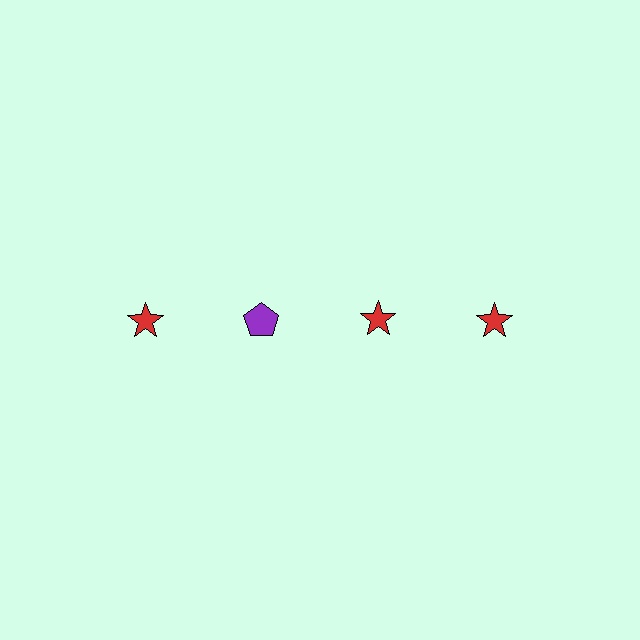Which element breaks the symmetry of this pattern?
The purple pentagon in the top row, second from left column breaks the symmetry. All other shapes are red stars.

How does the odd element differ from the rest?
It differs in both color (purple instead of red) and shape (pentagon instead of star).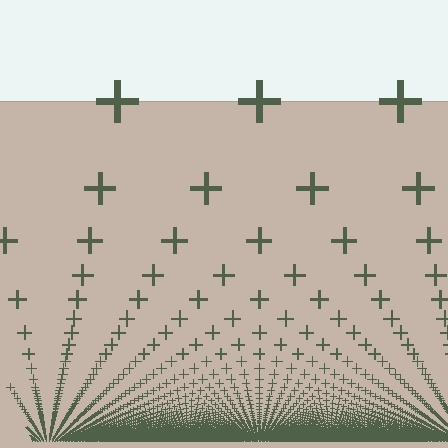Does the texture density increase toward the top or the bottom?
Density increases toward the bottom.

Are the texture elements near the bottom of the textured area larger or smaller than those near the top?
Smaller. The gradient is inverted — elements near the bottom are smaller and denser.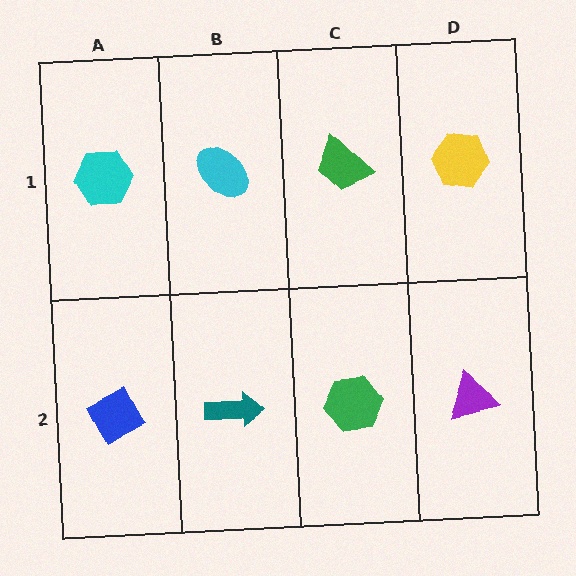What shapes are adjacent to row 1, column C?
A green hexagon (row 2, column C), a cyan ellipse (row 1, column B), a yellow hexagon (row 1, column D).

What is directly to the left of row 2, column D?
A green hexagon.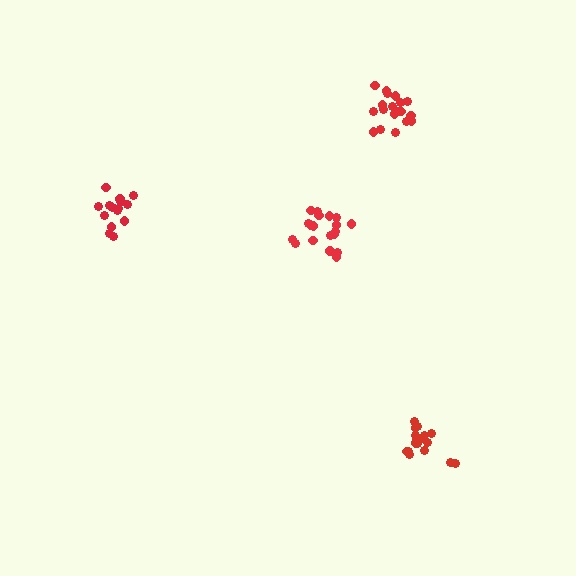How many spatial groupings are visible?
There are 4 spatial groupings.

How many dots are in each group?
Group 1: 18 dots, Group 2: 15 dots, Group 3: 19 dots, Group 4: 20 dots (72 total).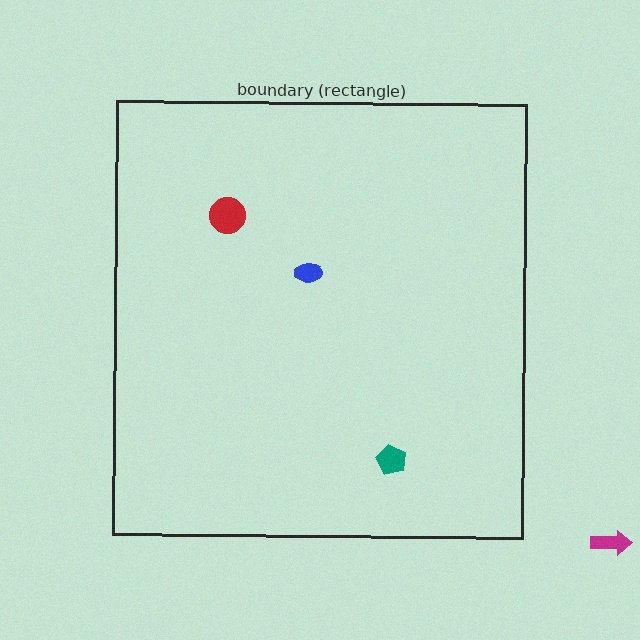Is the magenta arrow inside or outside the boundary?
Outside.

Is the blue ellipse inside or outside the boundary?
Inside.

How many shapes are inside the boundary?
3 inside, 1 outside.